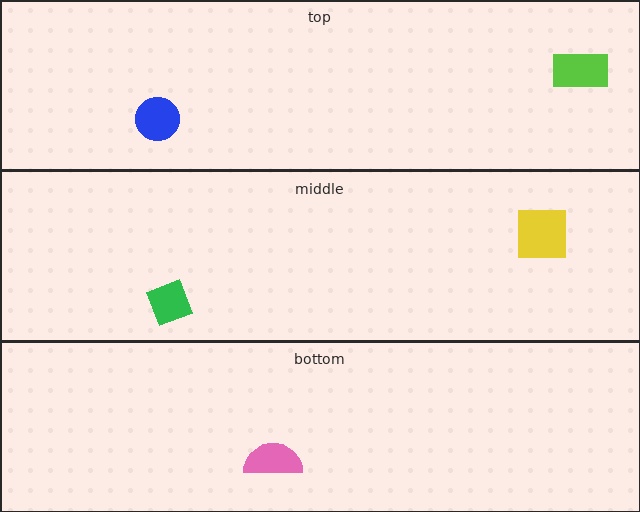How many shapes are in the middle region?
2.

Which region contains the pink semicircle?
The bottom region.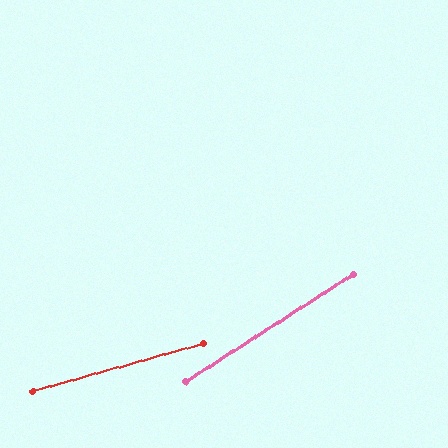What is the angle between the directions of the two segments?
Approximately 17 degrees.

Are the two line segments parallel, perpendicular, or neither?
Neither parallel nor perpendicular — they differ by about 17°.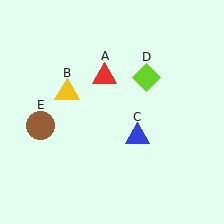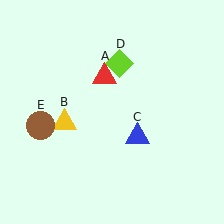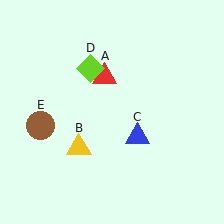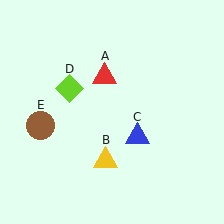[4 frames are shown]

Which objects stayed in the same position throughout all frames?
Red triangle (object A) and blue triangle (object C) and brown circle (object E) remained stationary.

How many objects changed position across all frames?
2 objects changed position: yellow triangle (object B), lime diamond (object D).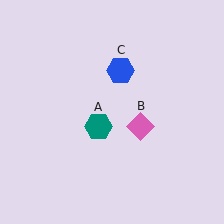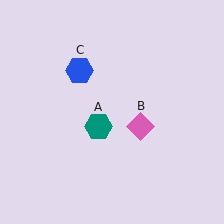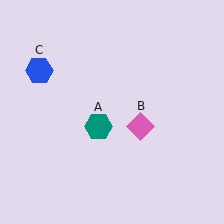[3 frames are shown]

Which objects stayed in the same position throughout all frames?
Teal hexagon (object A) and pink diamond (object B) remained stationary.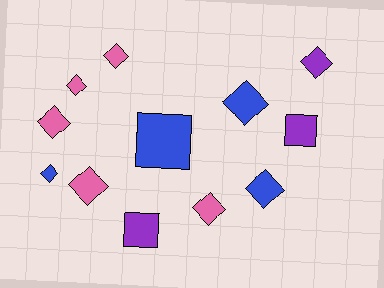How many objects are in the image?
There are 12 objects.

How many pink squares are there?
There are no pink squares.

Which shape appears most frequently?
Diamond, with 9 objects.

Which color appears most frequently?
Pink, with 5 objects.